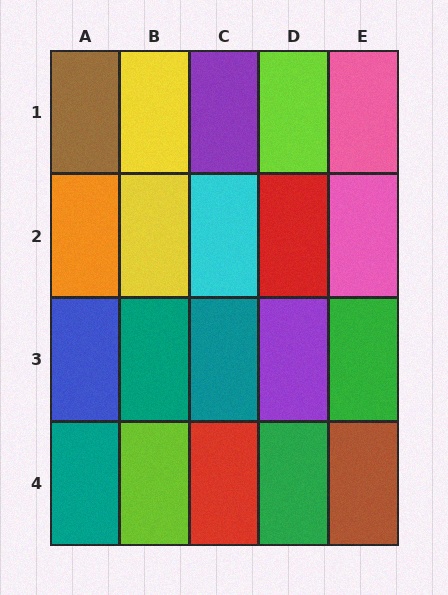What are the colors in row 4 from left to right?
Teal, lime, red, green, brown.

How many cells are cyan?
1 cell is cyan.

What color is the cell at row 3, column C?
Teal.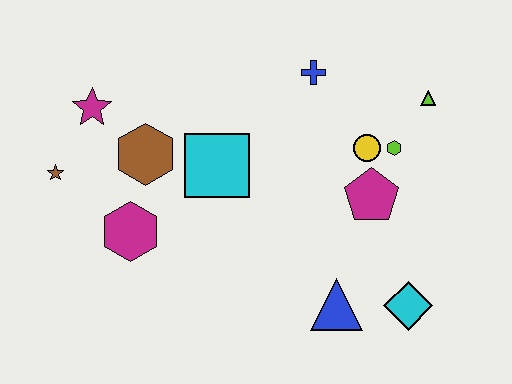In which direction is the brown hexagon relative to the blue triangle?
The brown hexagon is to the left of the blue triangle.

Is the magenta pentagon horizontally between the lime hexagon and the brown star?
Yes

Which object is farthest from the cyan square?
The cyan diamond is farthest from the cyan square.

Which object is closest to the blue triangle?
The cyan diamond is closest to the blue triangle.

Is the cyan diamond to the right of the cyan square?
Yes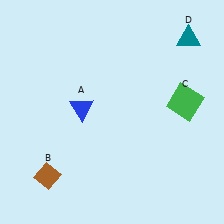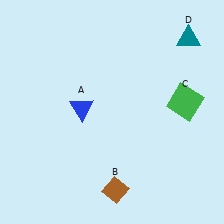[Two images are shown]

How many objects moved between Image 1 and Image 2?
1 object moved between the two images.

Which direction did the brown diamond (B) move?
The brown diamond (B) moved right.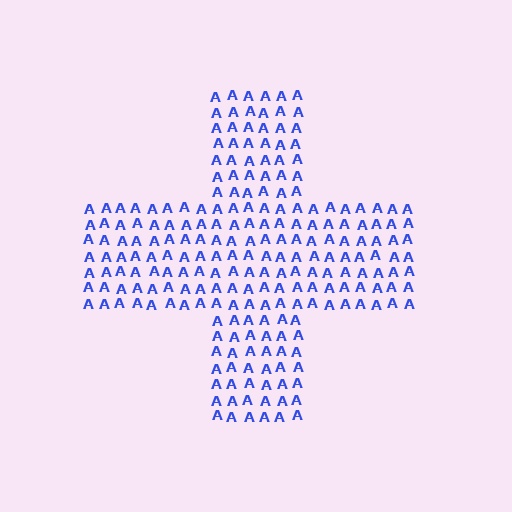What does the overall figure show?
The overall figure shows a cross.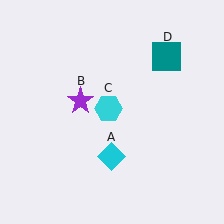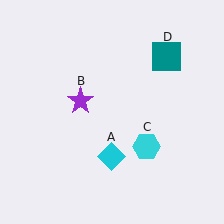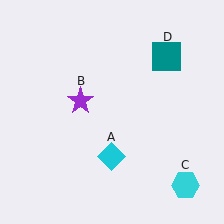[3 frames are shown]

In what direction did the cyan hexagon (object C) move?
The cyan hexagon (object C) moved down and to the right.